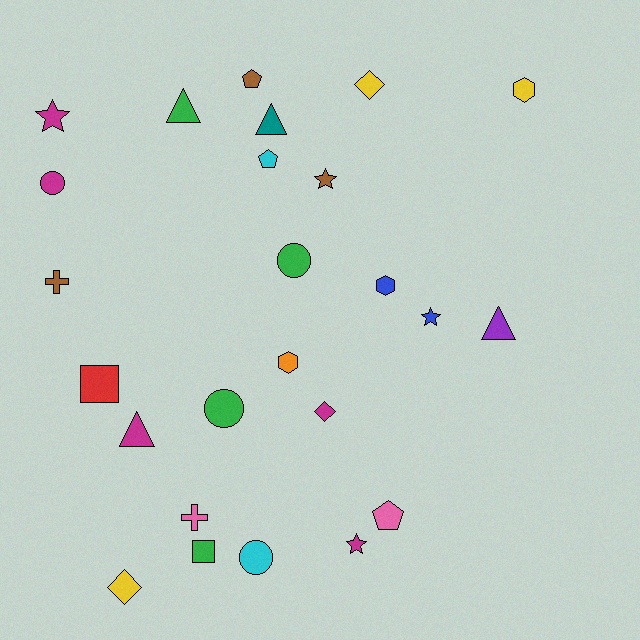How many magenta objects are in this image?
There are 5 magenta objects.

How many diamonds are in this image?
There are 3 diamonds.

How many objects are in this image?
There are 25 objects.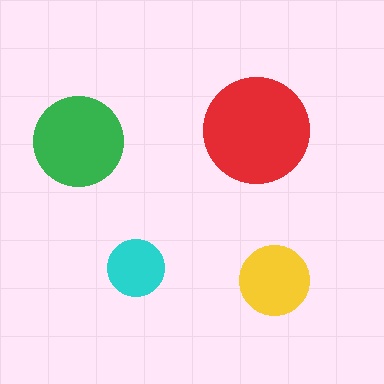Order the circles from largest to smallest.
the red one, the green one, the yellow one, the cyan one.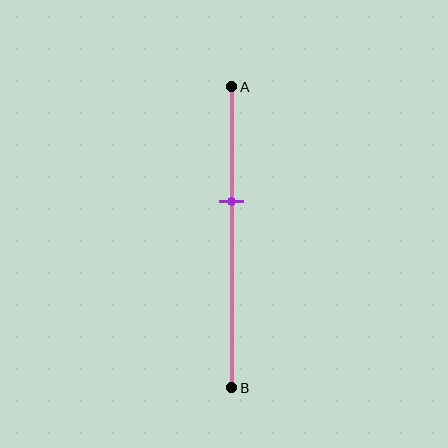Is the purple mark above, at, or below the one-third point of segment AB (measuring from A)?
The purple mark is below the one-third point of segment AB.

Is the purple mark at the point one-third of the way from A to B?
No, the mark is at about 40% from A, not at the 33% one-third point.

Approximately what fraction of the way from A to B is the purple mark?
The purple mark is approximately 40% of the way from A to B.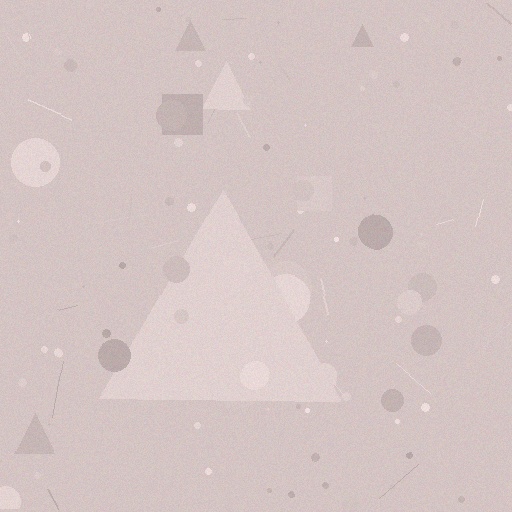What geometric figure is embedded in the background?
A triangle is embedded in the background.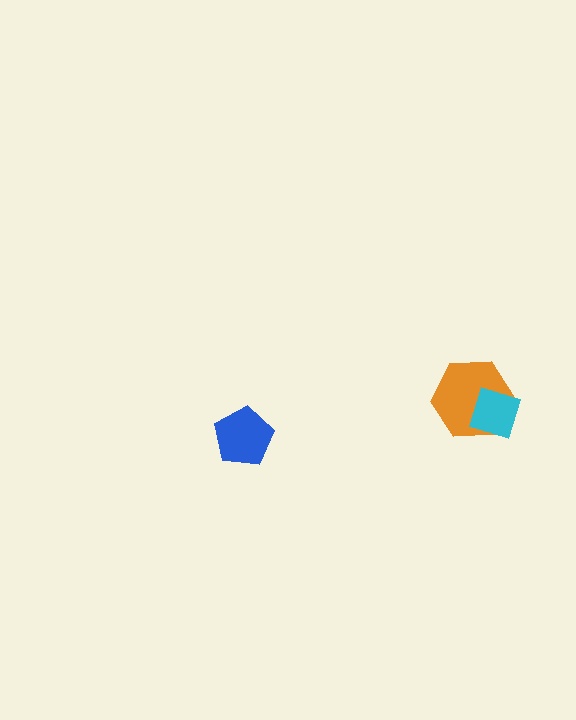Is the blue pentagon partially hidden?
No, no other shape covers it.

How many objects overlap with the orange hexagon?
1 object overlaps with the orange hexagon.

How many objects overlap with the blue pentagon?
0 objects overlap with the blue pentagon.